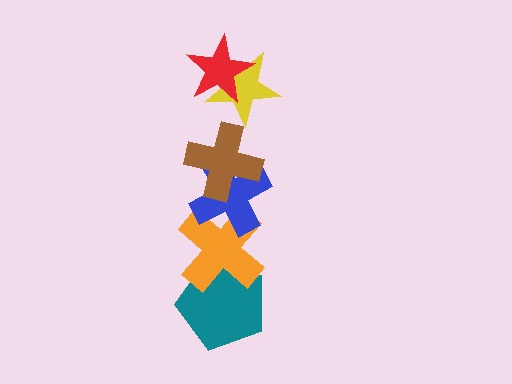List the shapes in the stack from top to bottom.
From top to bottom: the red star, the yellow star, the brown cross, the blue cross, the orange cross, the teal pentagon.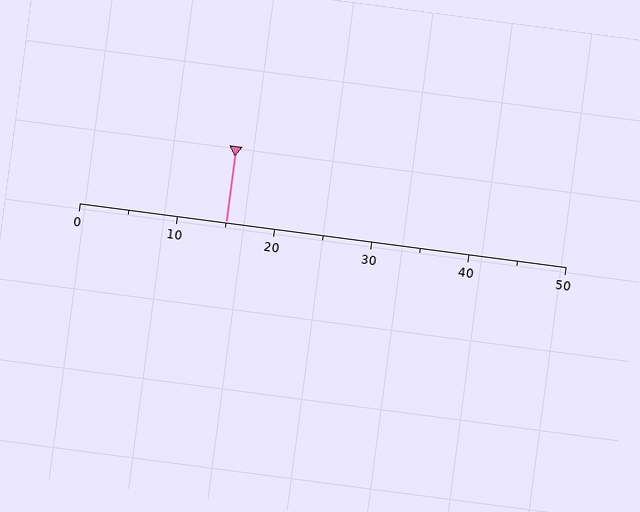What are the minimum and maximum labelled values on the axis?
The axis runs from 0 to 50.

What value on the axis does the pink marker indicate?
The marker indicates approximately 15.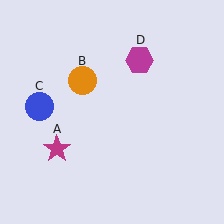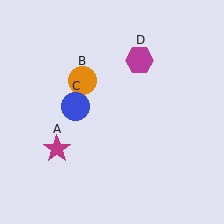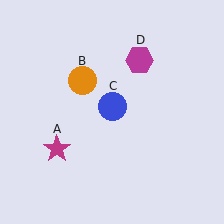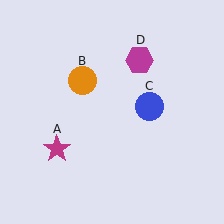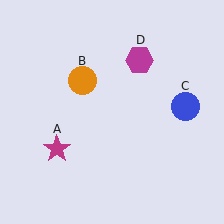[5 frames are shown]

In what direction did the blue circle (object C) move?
The blue circle (object C) moved right.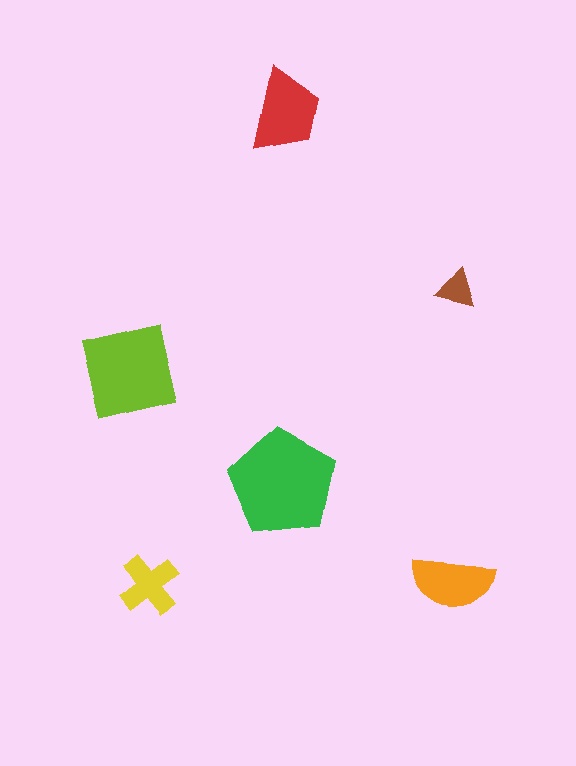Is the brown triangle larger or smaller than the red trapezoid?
Smaller.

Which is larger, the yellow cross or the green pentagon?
The green pentagon.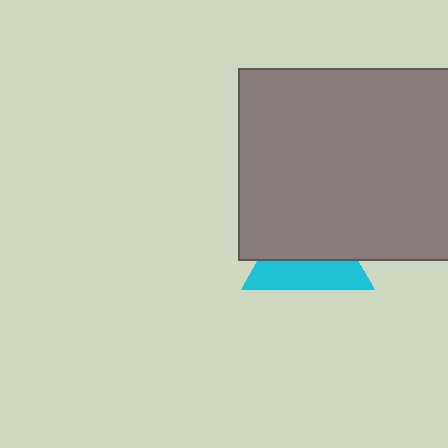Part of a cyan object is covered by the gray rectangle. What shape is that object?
It is a triangle.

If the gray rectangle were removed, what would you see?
You would see the complete cyan triangle.